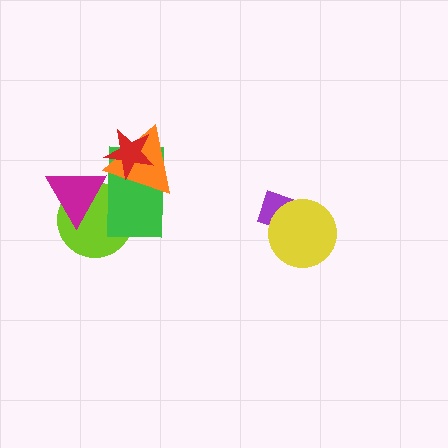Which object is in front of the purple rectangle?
The yellow circle is in front of the purple rectangle.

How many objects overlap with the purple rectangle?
1 object overlaps with the purple rectangle.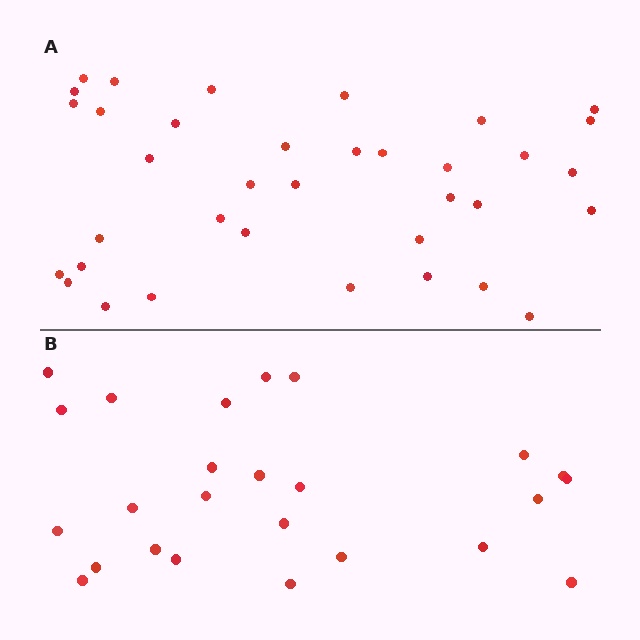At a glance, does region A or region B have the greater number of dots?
Region A (the top region) has more dots.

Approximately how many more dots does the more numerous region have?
Region A has roughly 12 or so more dots than region B.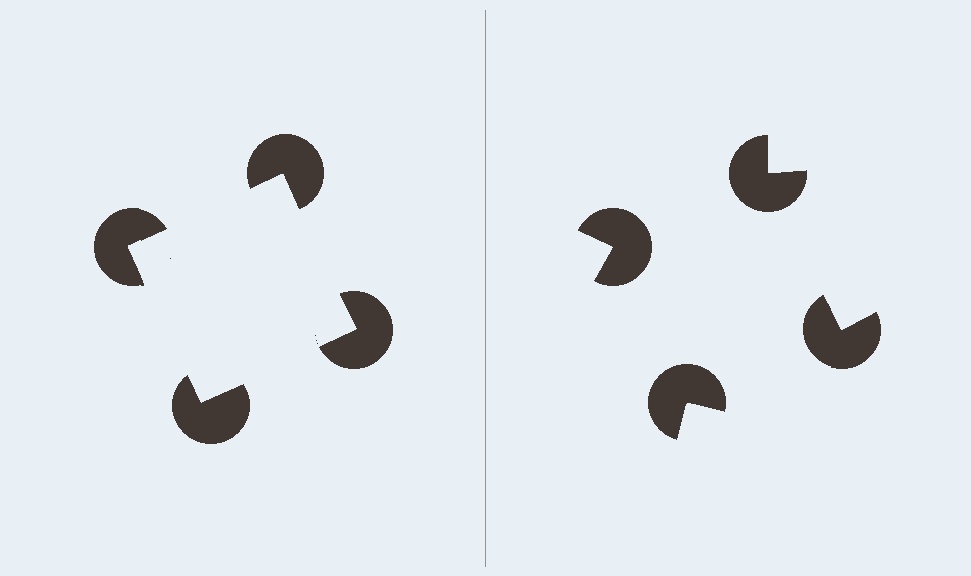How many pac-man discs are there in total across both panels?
8 — 4 on each side.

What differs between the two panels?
The pac-man discs are positioned identically on both sides; only the wedge orientations differ. On the left they align to a square; on the right they are misaligned.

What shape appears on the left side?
An illusory square.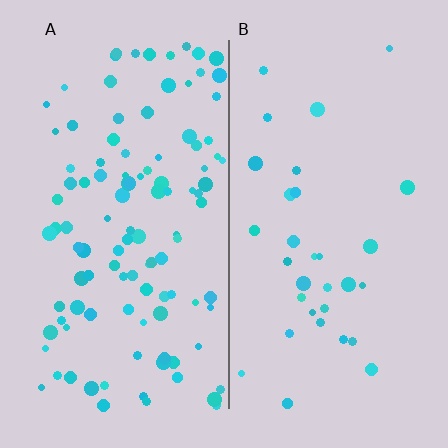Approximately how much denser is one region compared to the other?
Approximately 3.4× — region A over region B.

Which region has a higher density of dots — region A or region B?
A (the left).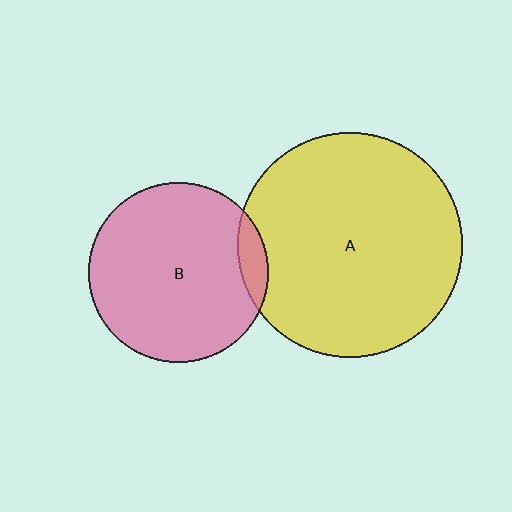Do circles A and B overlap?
Yes.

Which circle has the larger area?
Circle A (yellow).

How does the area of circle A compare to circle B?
Approximately 1.6 times.